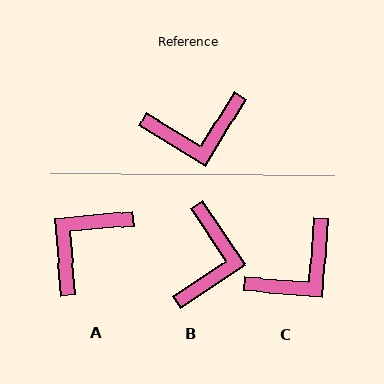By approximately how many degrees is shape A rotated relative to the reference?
Approximately 143 degrees clockwise.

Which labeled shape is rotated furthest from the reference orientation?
A, about 143 degrees away.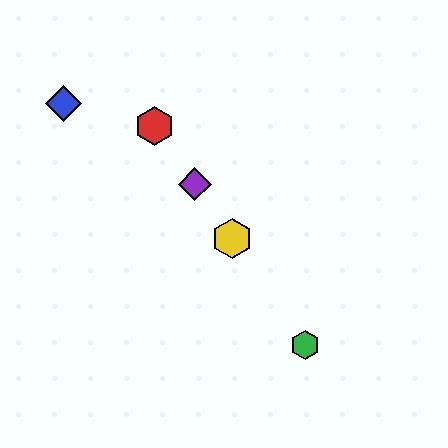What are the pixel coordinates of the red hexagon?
The red hexagon is at (154, 126).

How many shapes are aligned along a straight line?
4 shapes (the red hexagon, the green hexagon, the yellow hexagon, the purple diamond) are aligned along a straight line.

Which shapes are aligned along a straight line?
The red hexagon, the green hexagon, the yellow hexagon, the purple diamond are aligned along a straight line.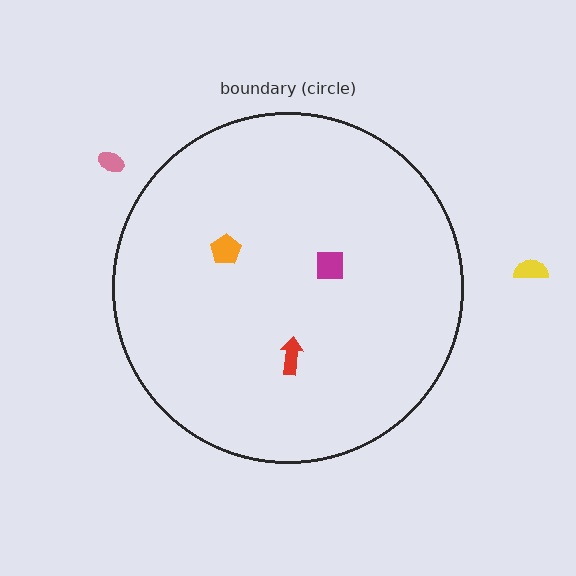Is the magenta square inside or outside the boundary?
Inside.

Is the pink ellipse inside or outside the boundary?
Outside.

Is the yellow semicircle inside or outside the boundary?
Outside.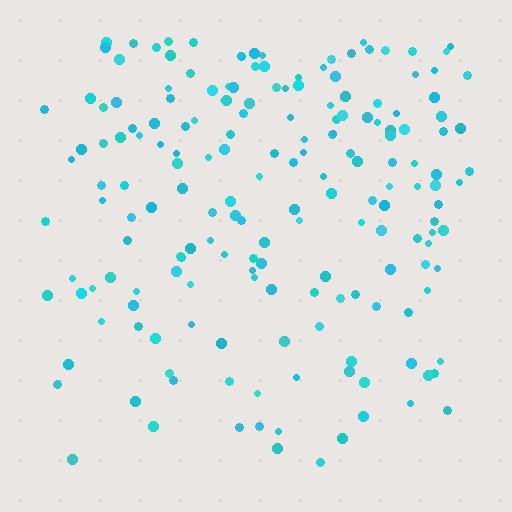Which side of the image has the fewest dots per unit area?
The bottom.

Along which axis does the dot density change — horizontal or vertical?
Vertical.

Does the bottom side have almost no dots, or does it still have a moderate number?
Still a moderate number, just noticeably fewer than the top.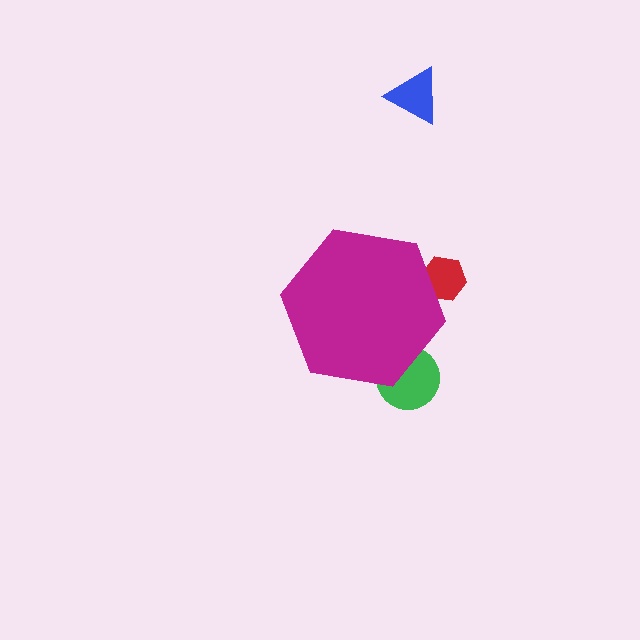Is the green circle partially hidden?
Yes, the green circle is partially hidden behind the magenta hexagon.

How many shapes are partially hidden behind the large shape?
2 shapes are partially hidden.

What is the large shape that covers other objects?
A magenta hexagon.